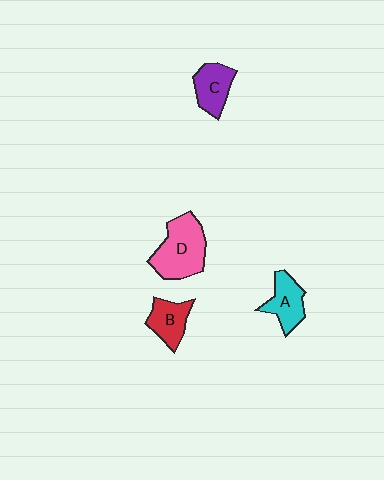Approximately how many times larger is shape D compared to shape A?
Approximately 1.6 times.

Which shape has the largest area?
Shape D (pink).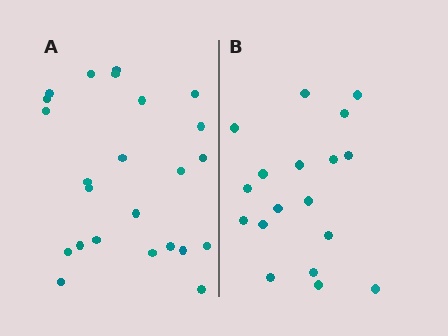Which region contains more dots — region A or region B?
Region A (the left region) has more dots.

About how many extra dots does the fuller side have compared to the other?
Region A has about 6 more dots than region B.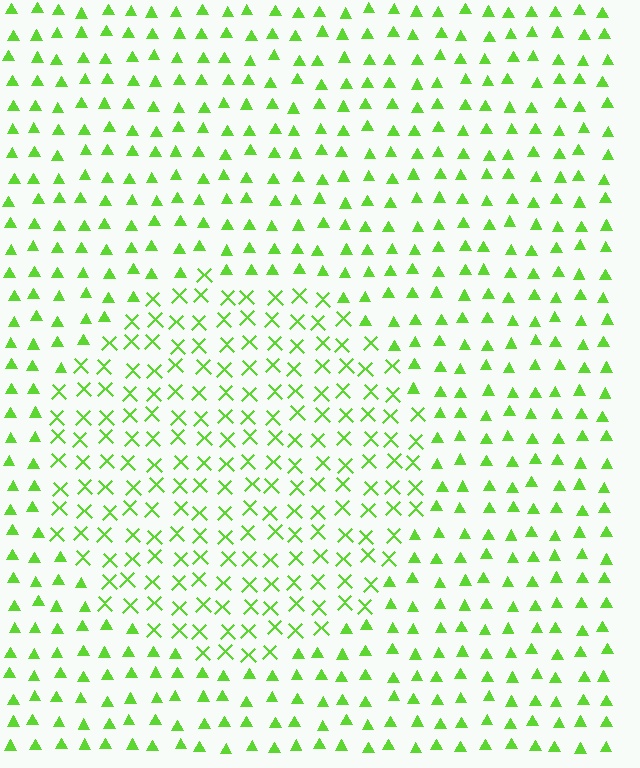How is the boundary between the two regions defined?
The boundary is defined by a change in element shape: X marks inside vs. triangles outside. All elements share the same color and spacing.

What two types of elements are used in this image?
The image uses X marks inside the circle region and triangles outside it.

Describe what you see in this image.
The image is filled with small lime elements arranged in a uniform grid. A circle-shaped region contains X marks, while the surrounding area contains triangles. The boundary is defined purely by the change in element shape.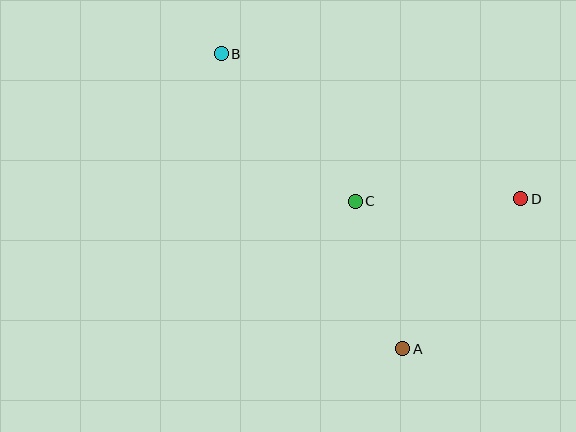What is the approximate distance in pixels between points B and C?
The distance between B and C is approximately 199 pixels.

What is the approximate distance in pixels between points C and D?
The distance between C and D is approximately 165 pixels.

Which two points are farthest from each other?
Points A and B are farthest from each other.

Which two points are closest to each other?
Points A and C are closest to each other.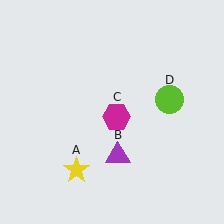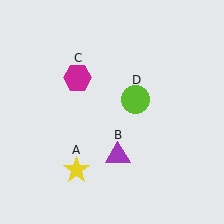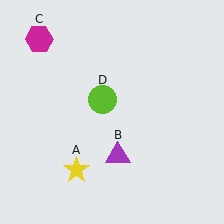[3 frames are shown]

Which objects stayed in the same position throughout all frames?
Yellow star (object A) and purple triangle (object B) remained stationary.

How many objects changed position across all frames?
2 objects changed position: magenta hexagon (object C), lime circle (object D).